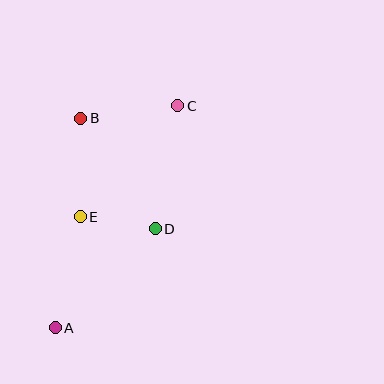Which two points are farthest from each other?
Points A and C are farthest from each other.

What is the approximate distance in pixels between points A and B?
The distance between A and B is approximately 211 pixels.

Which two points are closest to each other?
Points D and E are closest to each other.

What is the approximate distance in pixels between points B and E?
The distance between B and E is approximately 99 pixels.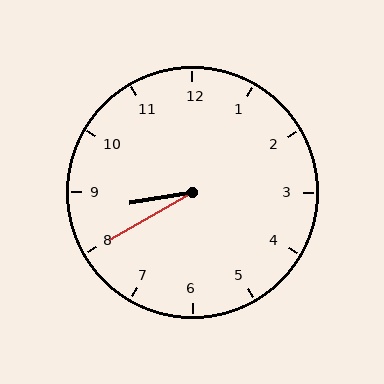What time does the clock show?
8:40.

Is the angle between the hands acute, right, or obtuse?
It is acute.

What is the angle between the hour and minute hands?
Approximately 20 degrees.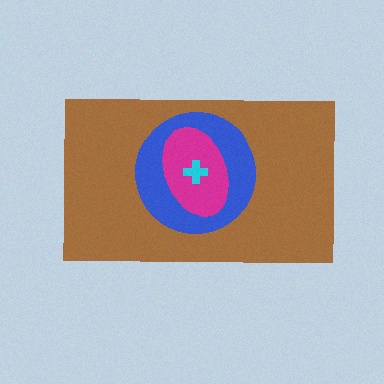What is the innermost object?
The cyan cross.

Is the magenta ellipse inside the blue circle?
Yes.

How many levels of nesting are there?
4.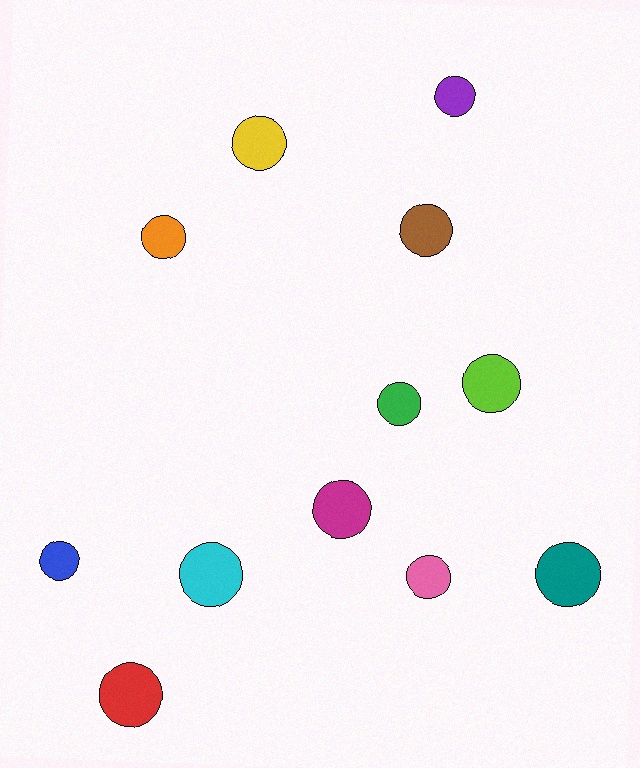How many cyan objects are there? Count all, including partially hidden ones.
There is 1 cyan object.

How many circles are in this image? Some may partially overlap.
There are 12 circles.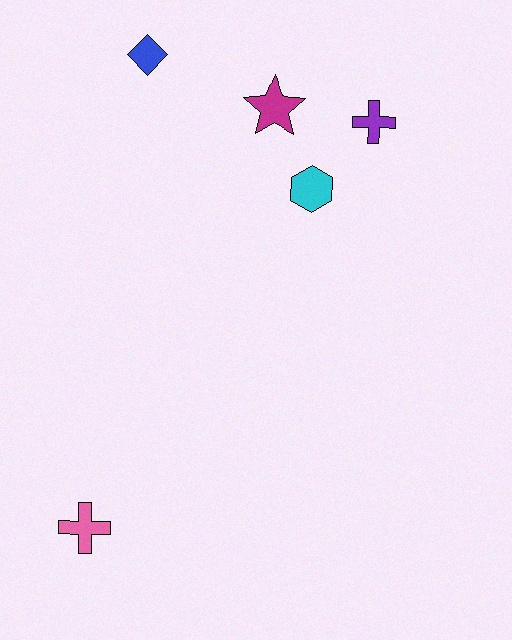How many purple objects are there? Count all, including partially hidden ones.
There is 1 purple object.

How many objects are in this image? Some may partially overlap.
There are 5 objects.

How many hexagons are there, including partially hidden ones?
There is 1 hexagon.